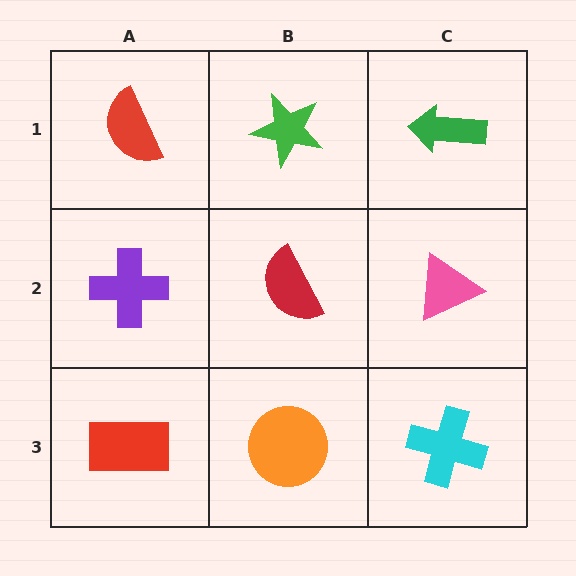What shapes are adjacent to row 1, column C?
A pink triangle (row 2, column C), a green star (row 1, column B).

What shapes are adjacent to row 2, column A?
A red semicircle (row 1, column A), a red rectangle (row 3, column A), a red semicircle (row 2, column B).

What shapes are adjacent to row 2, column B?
A green star (row 1, column B), an orange circle (row 3, column B), a purple cross (row 2, column A), a pink triangle (row 2, column C).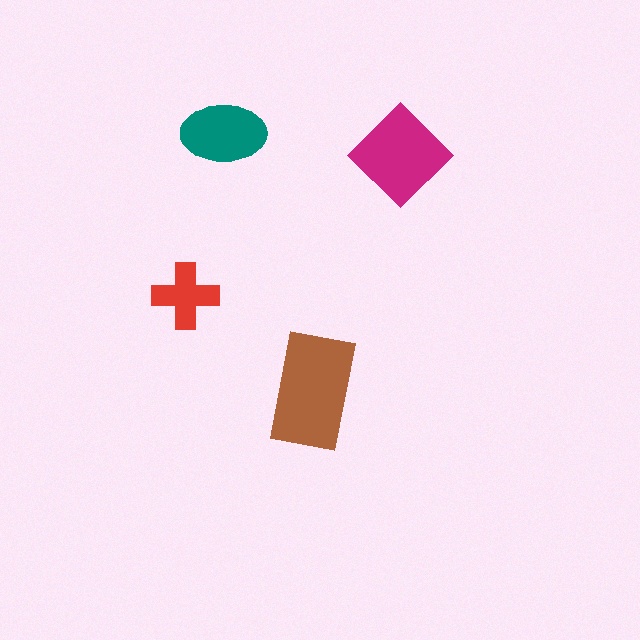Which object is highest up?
The teal ellipse is topmost.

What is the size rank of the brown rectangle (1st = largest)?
1st.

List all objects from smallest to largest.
The red cross, the teal ellipse, the magenta diamond, the brown rectangle.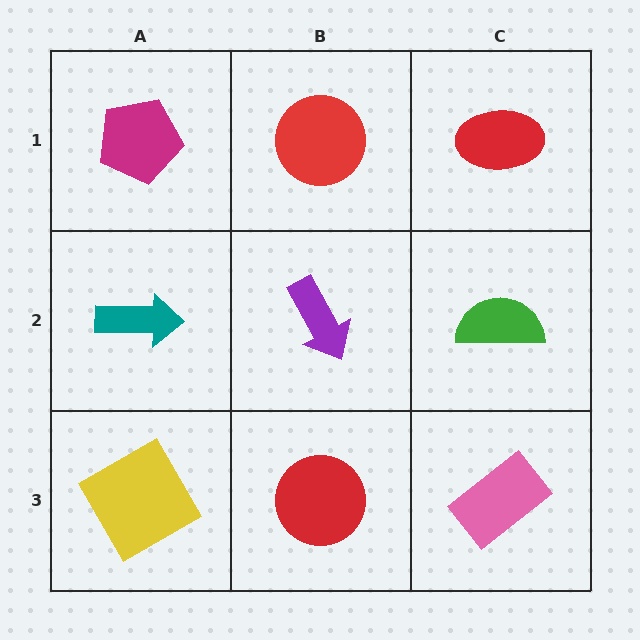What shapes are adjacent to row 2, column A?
A magenta pentagon (row 1, column A), a yellow square (row 3, column A), a purple arrow (row 2, column B).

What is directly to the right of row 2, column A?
A purple arrow.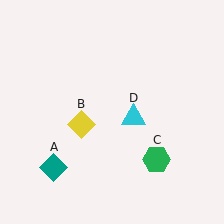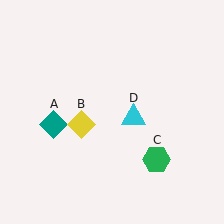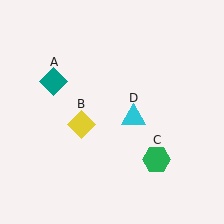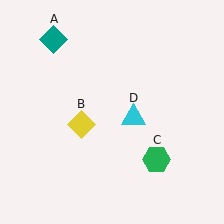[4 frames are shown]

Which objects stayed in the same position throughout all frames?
Yellow diamond (object B) and green hexagon (object C) and cyan triangle (object D) remained stationary.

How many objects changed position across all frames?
1 object changed position: teal diamond (object A).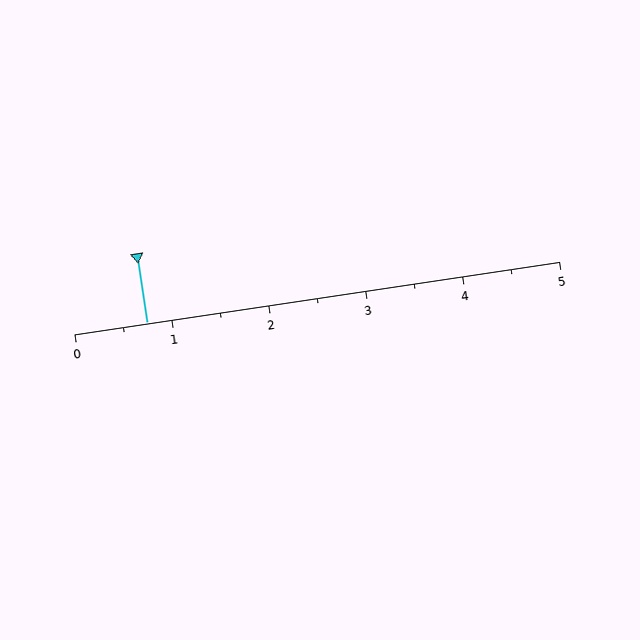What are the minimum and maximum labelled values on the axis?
The axis runs from 0 to 5.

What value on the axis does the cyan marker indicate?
The marker indicates approximately 0.8.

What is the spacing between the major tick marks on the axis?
The major ticks are spaced 1 apart.